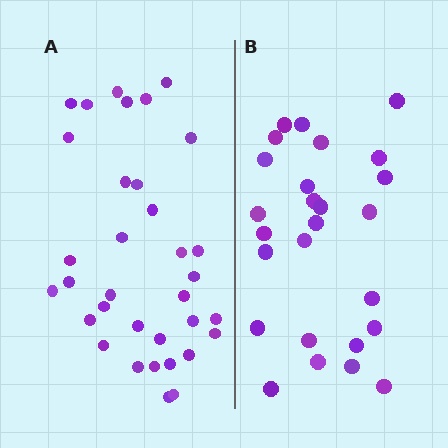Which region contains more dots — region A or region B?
Region A (the left region) has more dots.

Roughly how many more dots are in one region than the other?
Region A has roughly 8 or so more dots than region B.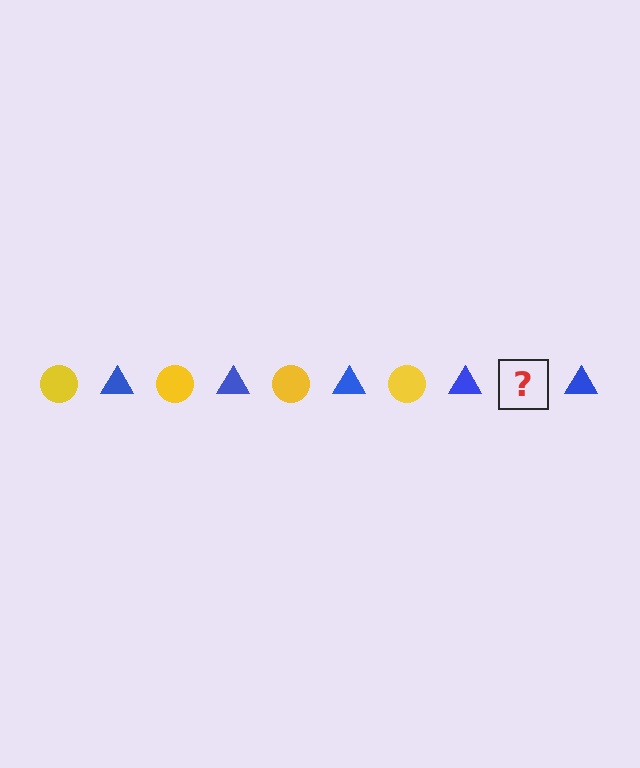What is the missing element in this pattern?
The missing element is a yellow circle.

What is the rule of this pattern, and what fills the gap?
The rule is that the pattern alternates between yellow circle and blue triangle. The gap should be filled with a yellow circle.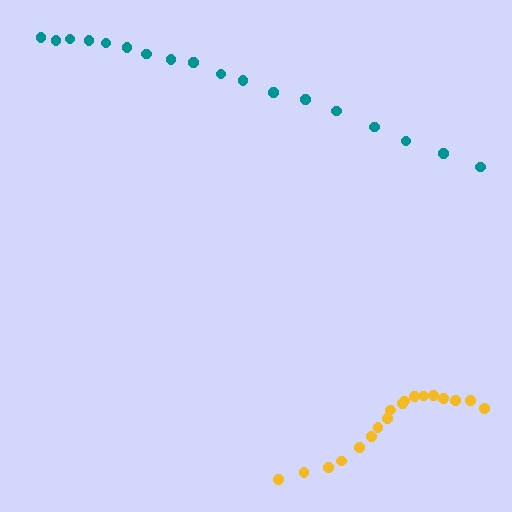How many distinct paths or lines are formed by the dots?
There are 2 distinct paths.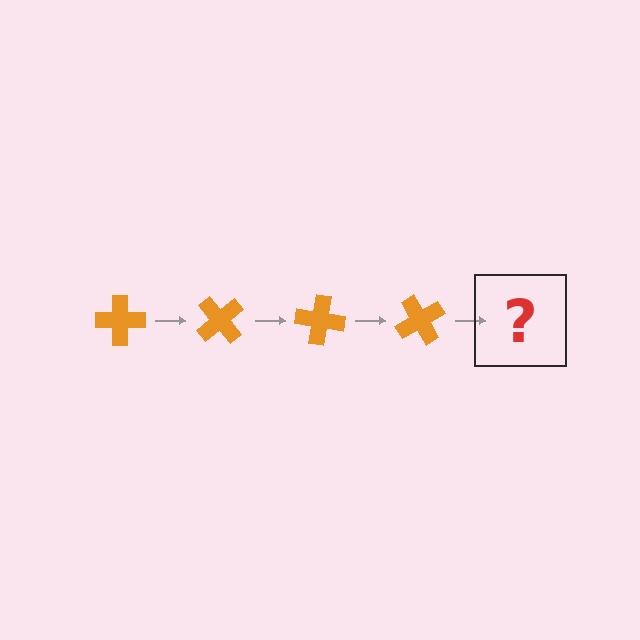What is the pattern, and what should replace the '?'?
The pattern is that the cross rotates 50 degrees each step. The '?' should be an orange cross rotated 200 degrees.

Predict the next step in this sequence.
The next step is an orange cross rotated 200 degrees.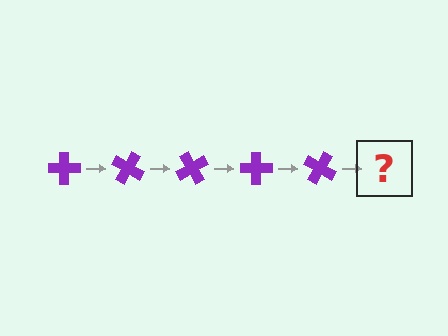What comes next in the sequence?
The next element should be a purple cross rotated 150 degrees.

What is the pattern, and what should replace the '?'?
The pattern is that the cross rotates 30 degrees each step. The '?' should be a purple cross rotated 150 degrees.